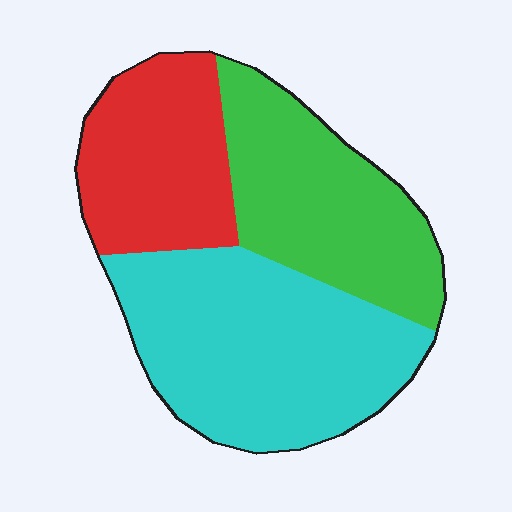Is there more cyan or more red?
Cyan.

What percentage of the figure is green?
Green takes up about one third (1/3) of the figure.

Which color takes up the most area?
Cyan, at roughly 45%.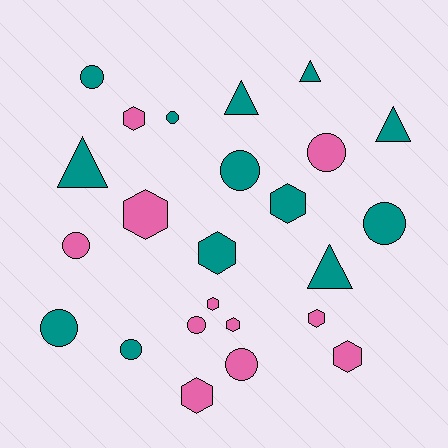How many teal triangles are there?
There are 5 teal triangles.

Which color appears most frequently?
Teal, with 13 objects.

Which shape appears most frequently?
Circle, with 10 objects.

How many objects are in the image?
There are 24 objects.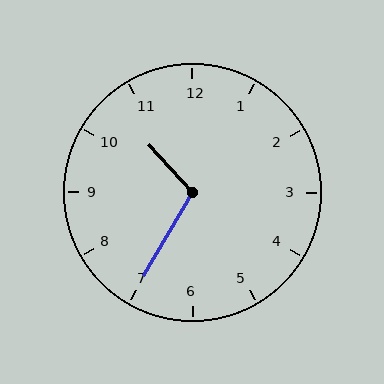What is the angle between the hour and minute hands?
Approximately 108 degrees.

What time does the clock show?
10:35.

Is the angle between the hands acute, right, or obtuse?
It is obtuse.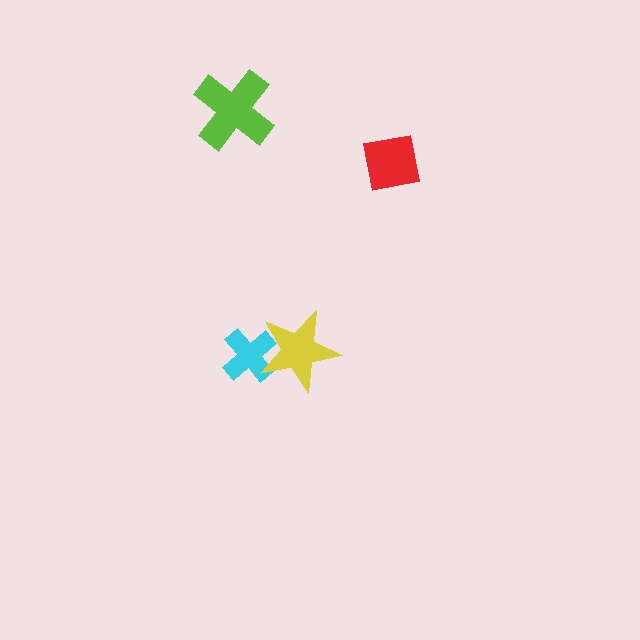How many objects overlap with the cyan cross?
1 object overlaps with the cyan cross.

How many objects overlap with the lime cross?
0 objects overlap with the lime cross.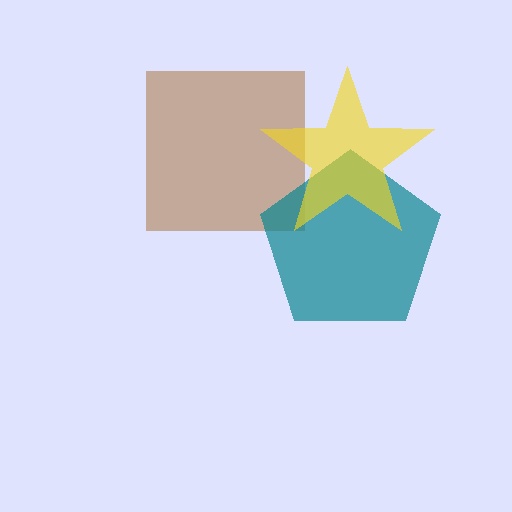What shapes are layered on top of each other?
The layered shapes are: a brown square, a teal pentagon, a yellow star.